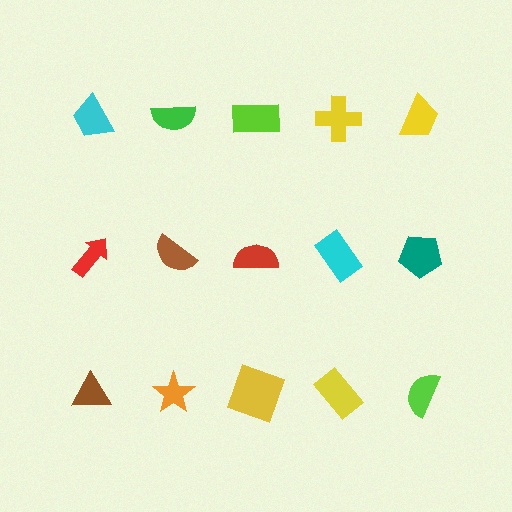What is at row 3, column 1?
A brown triangle.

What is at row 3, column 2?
An orange star.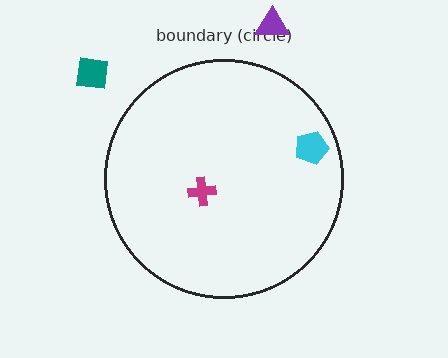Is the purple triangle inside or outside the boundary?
Outside.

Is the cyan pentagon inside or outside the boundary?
Inside.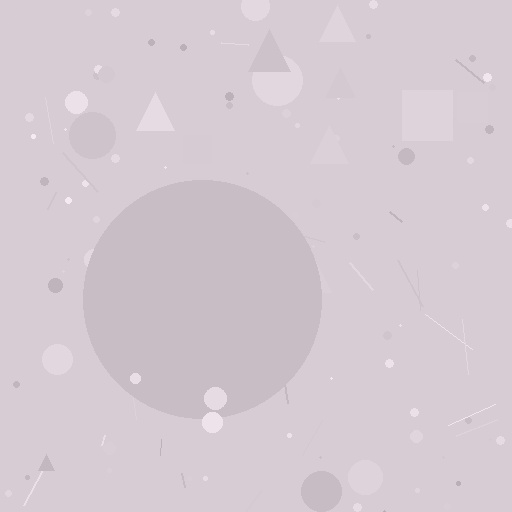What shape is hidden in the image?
A circle is hidden in the image.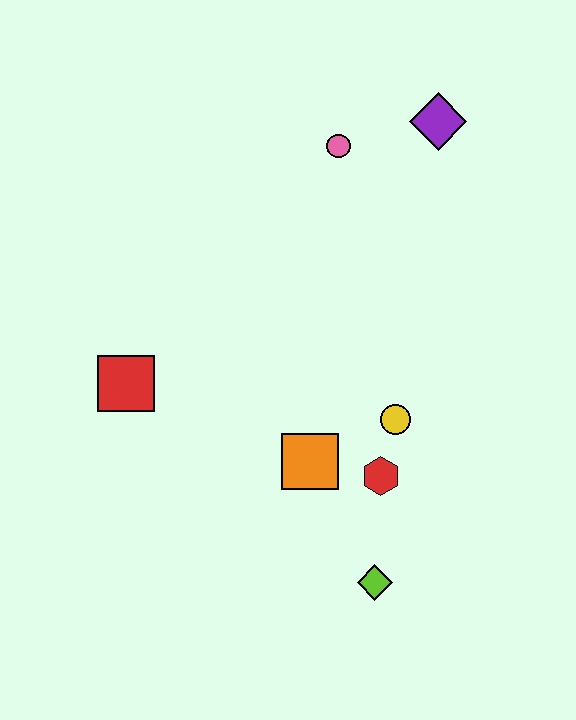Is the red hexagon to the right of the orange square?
Yes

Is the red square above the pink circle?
No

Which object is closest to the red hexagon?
The yellow circle is closest to the red hexagon.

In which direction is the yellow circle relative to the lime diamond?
The yellow circle is above the lime diamond.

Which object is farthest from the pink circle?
The lime diamond is farthest from the pink circle.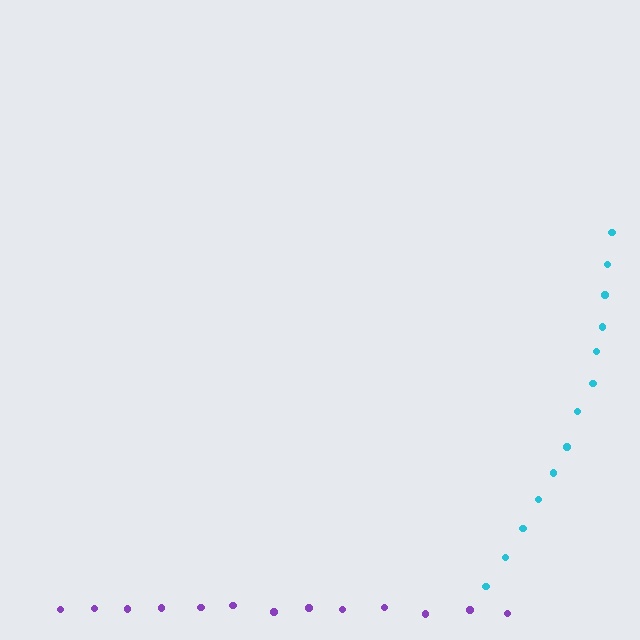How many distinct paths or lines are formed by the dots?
There are 2 distinct paths.